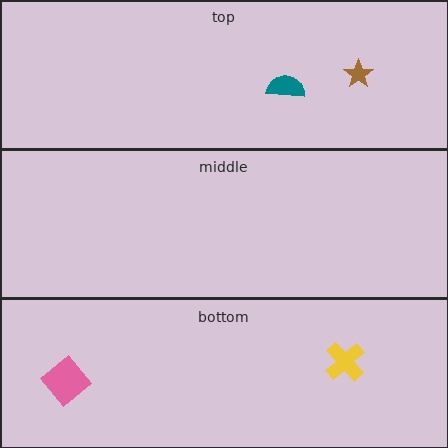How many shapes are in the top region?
2.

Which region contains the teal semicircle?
The top region.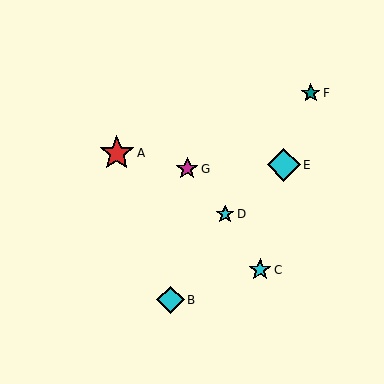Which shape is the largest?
The red star (labeled A) is the largest.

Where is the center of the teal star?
The center of the teal star is at (311, 93).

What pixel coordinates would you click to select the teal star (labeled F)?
Click at (311, 93) to select the teal star F.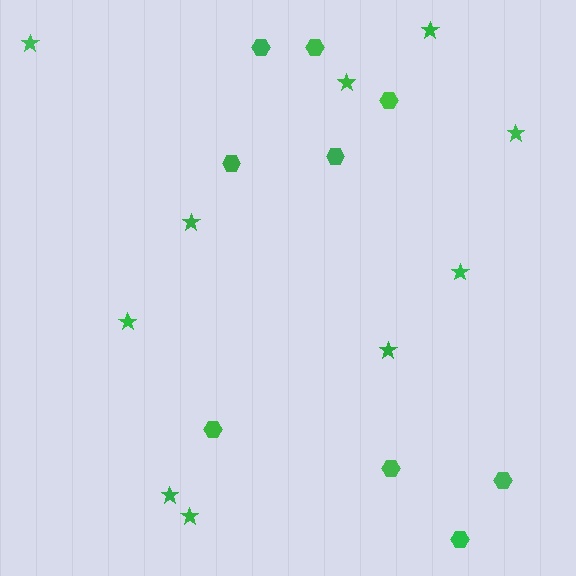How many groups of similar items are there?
There are 2 groups: one group of hexagons (9) and one group of stars (10).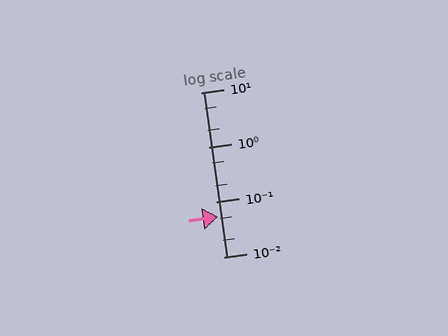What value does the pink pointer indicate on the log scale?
The pointer indicates approximately 0.053.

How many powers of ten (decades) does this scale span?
The scale spans 3 decades, from 0.01 to 10.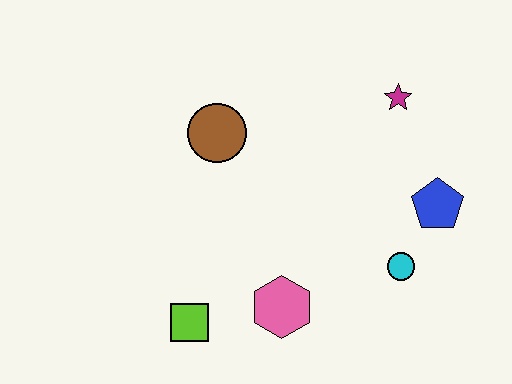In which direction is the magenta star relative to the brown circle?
The magenta star is to the right of the brown circle.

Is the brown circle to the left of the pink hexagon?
Yes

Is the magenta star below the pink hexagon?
No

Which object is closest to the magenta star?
The blue pentagon is closest to the magenta star.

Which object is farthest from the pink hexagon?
The magenta star is farthest from the pink hexagon.